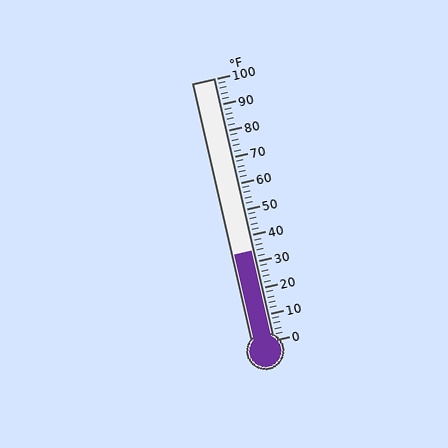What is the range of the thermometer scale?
The thermometer scale ranges from 0°F to 100°F.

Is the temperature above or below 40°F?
The temperature is below 40°F.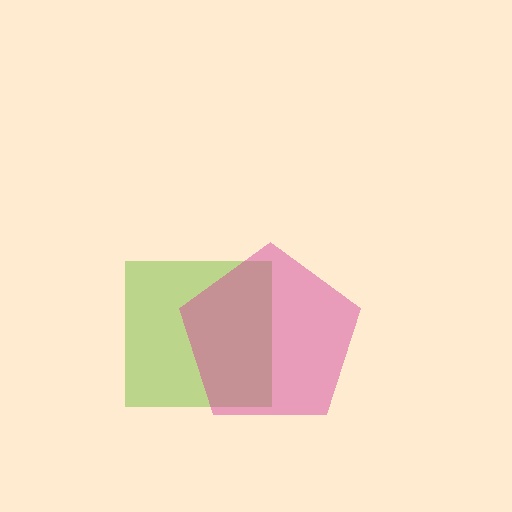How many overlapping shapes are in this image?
There are 2 overlapping shapes in the image.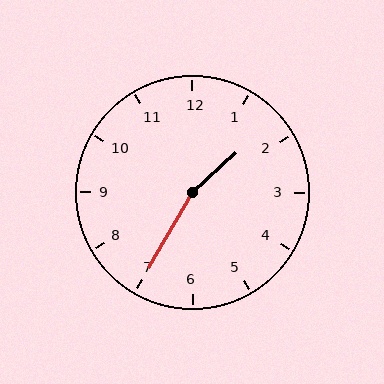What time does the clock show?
1:35.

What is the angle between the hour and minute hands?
Approximately 162 degrees.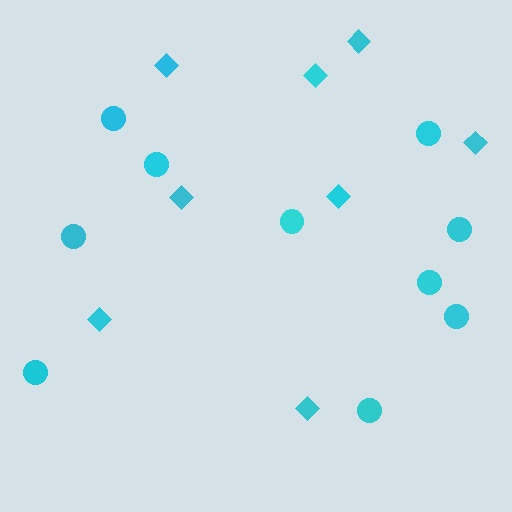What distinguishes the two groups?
There are 2 groups: one group of diamonds (8) and one group of circles (10).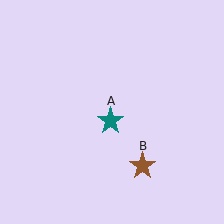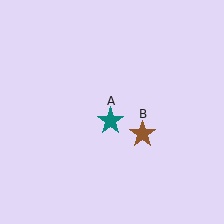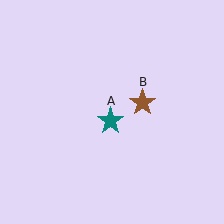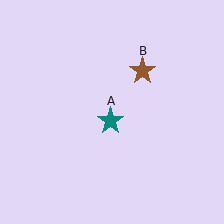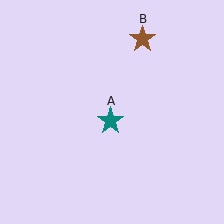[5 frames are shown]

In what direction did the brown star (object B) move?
The brown star (object B) moved up.